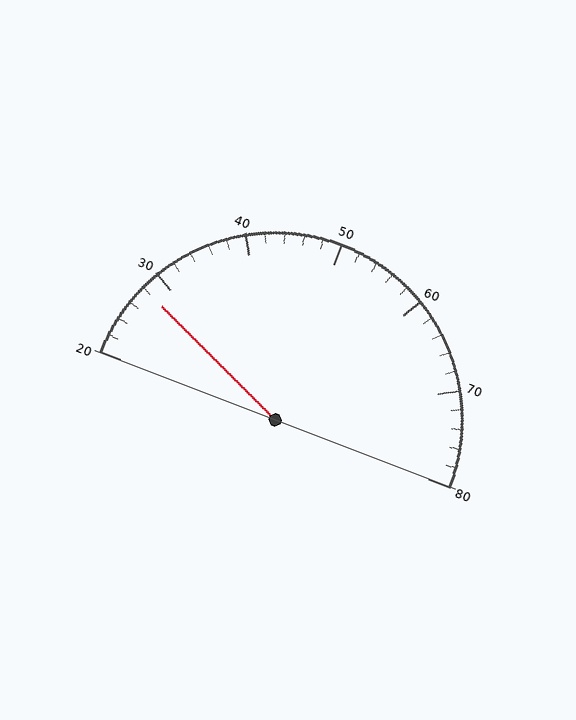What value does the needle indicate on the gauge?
The needle indicates approximately 28.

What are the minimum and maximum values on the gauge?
The gauge ranges from 20 to 80.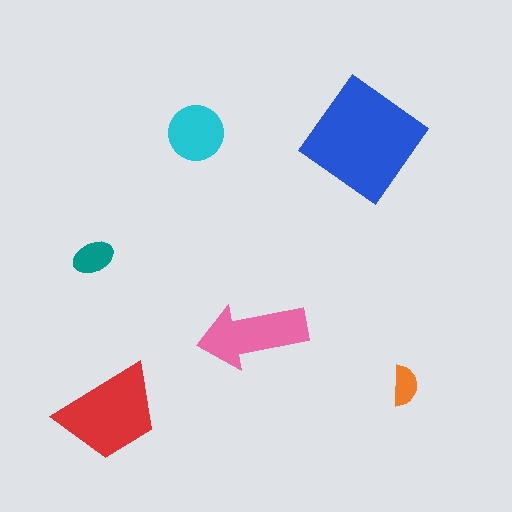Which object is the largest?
The blue diamond.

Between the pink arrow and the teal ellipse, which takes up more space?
The pink arrow.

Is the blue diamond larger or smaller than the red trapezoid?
Larger.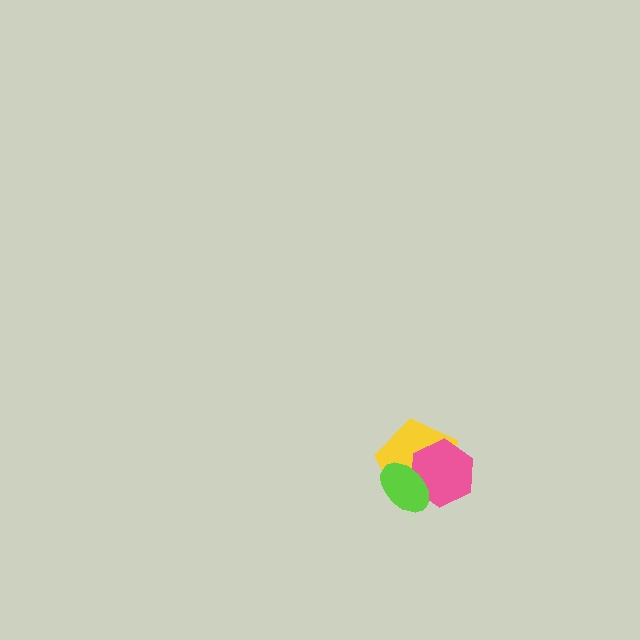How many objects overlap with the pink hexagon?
2 objects overlap with the pink hexagon.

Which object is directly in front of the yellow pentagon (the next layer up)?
The pink hexagon is directly in front of the yellow pentagon.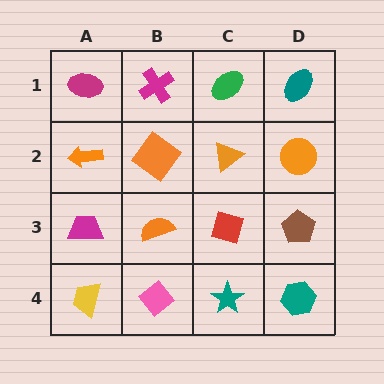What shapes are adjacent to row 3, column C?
An orange triangle (row 2, column C), a teal star (row 4, column C), an orange semicircle (row 3, column B), a brown pentagon (row 3, column D).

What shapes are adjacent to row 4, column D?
A brown pentagon (row 3, column D), a teal star (row 4, column C).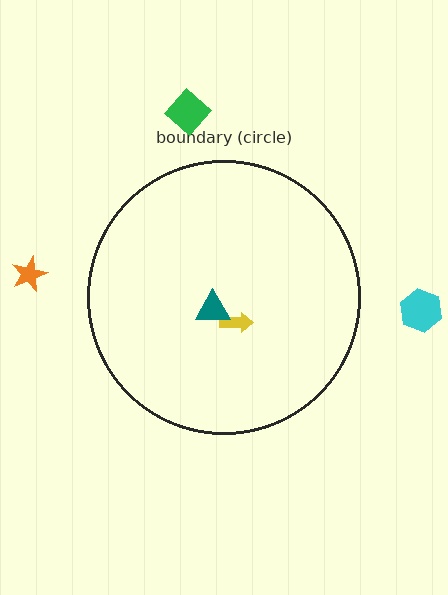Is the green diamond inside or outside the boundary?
Outside.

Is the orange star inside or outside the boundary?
Outside.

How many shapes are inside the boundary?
2 inside, 3 outside.